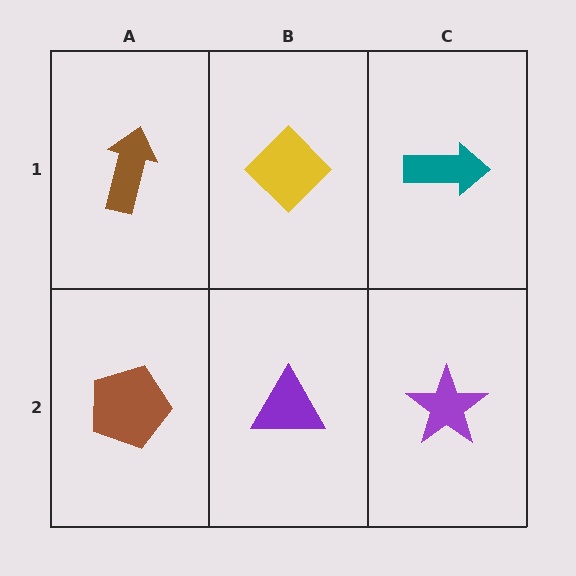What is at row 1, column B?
A yellow diamond.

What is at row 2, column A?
A brown pentagon.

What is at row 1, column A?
A brown arrow.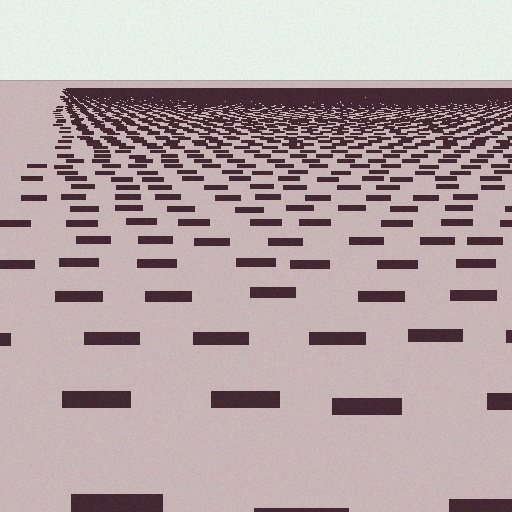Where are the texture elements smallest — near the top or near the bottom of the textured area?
Near the top.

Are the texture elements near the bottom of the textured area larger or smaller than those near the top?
Larger. Near the bottom, elements are closer to the viewer and appear at a bigger on-screen size.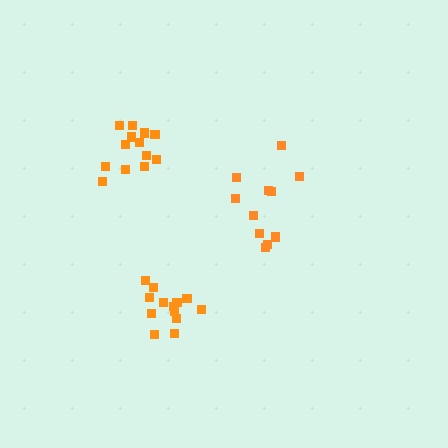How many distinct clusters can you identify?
There are 3 distinct clusters.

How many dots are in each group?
Group 1: 13 dots, Group 2: 11 dots, Group 3: 13 dots (37 total).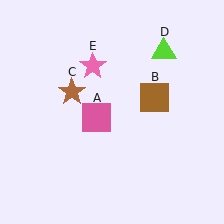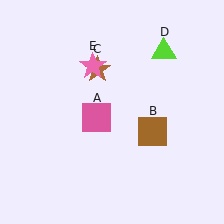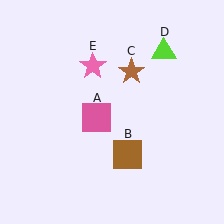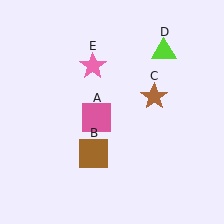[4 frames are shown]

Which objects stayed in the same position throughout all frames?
Pink square (object A) and lime triangle (object D) and pink star (object E) remained stationary.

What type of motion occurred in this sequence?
The brown square (object B), brown star (object C) rotated clockwise around the center of the scene.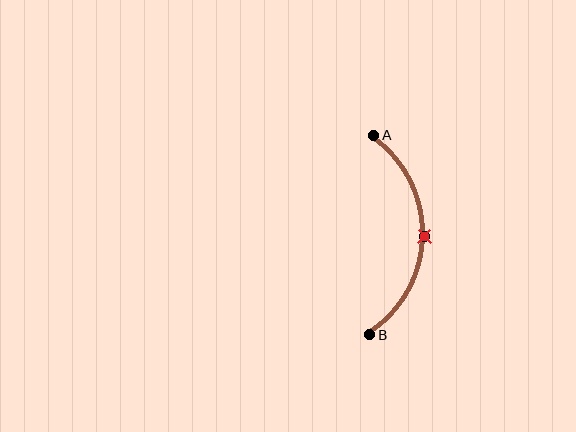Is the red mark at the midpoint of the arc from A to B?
Yes. The red mark lies on the arc at equal arc-length from both A and B — it is the arc midpoint.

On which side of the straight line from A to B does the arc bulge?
The arc bulges to the right of the straight line connecting A and B.